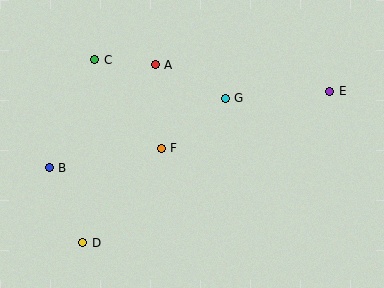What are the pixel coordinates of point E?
Point E is at (330, 91).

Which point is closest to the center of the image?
Point F at (161, 148) is closest to the center.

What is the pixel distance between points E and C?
The distance between E and C is 237 pixels.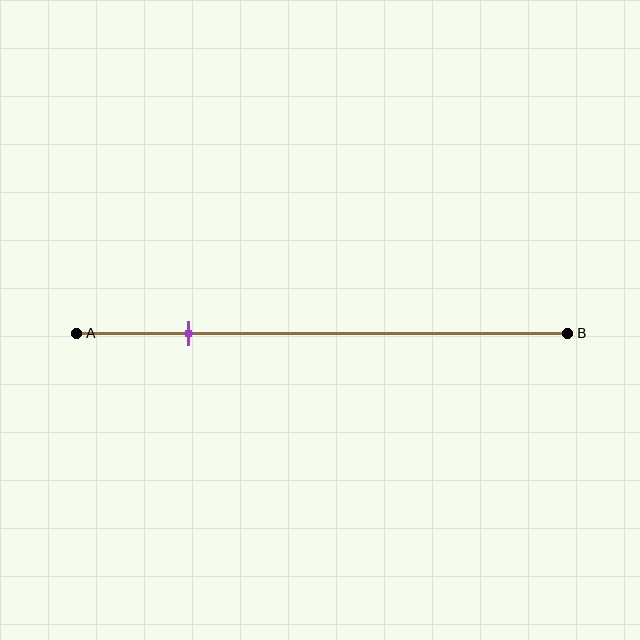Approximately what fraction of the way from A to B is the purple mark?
The purple mark is approximately 25% of the way from A to B.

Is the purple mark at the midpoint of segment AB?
No, the mark is at about 25% from A, not at the 50% midpoint.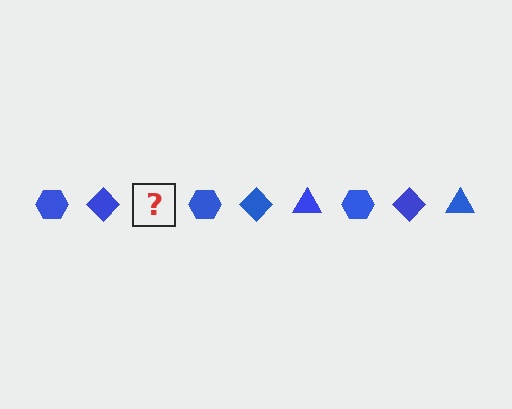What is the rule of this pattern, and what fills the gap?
The rule is that the pattern cycles through hexagon, diamond, triangle shapes in blue. The gap should be filled with a blue triangle.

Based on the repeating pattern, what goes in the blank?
The blank should be a blue triangle.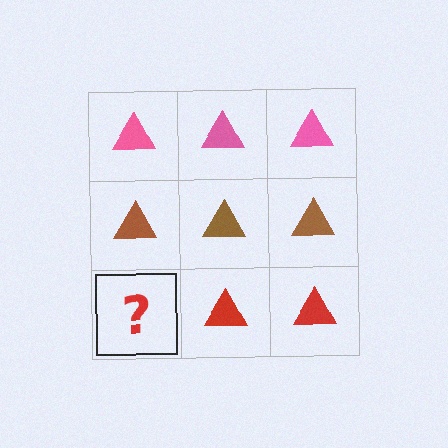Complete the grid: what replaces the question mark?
The question mark should be replaced with a red triangle.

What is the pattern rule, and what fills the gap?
The rule is that each row has a consistent color. The gap should be filled with a red triangle.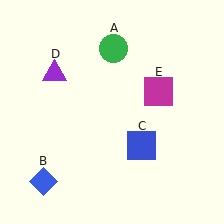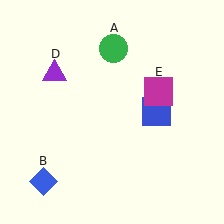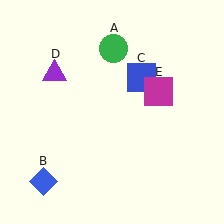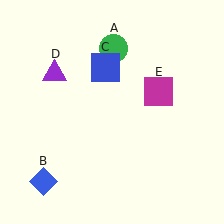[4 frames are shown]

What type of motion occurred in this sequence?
The blue square (object C) rotated counterclockwise around the center of the scene.